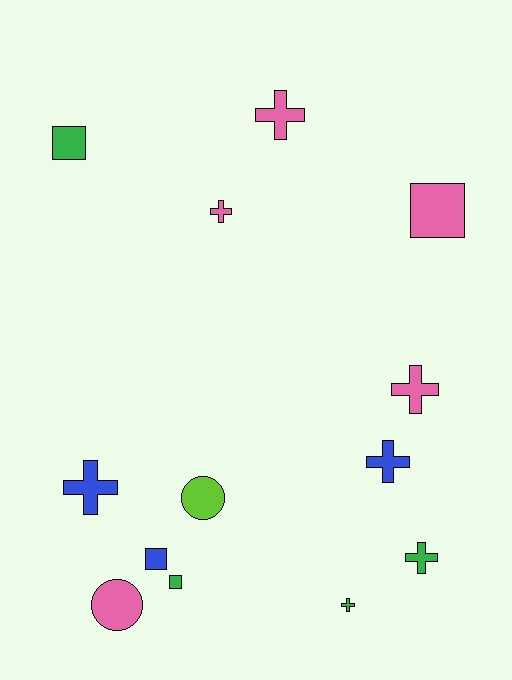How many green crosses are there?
There are 2 green crosses.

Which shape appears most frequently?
Cross, with 7 objects.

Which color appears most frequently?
Pink, with 5 objects.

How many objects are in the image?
There are 13 objects.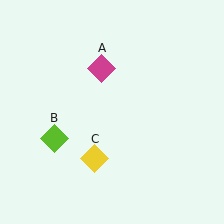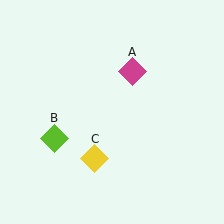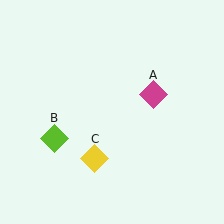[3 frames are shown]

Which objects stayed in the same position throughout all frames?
Lime diamond (object B) and yellow diamond (object C) remained stationary.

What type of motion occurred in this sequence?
The magenta diamond (object A) rotated clockwise around the center of the scene.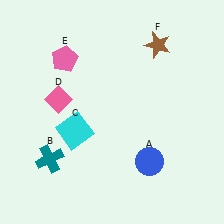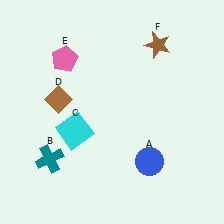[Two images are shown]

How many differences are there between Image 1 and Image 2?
There is 1 difference between the two images.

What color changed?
The diamond (D) changed from pink in Image 1 to brown in Image 2.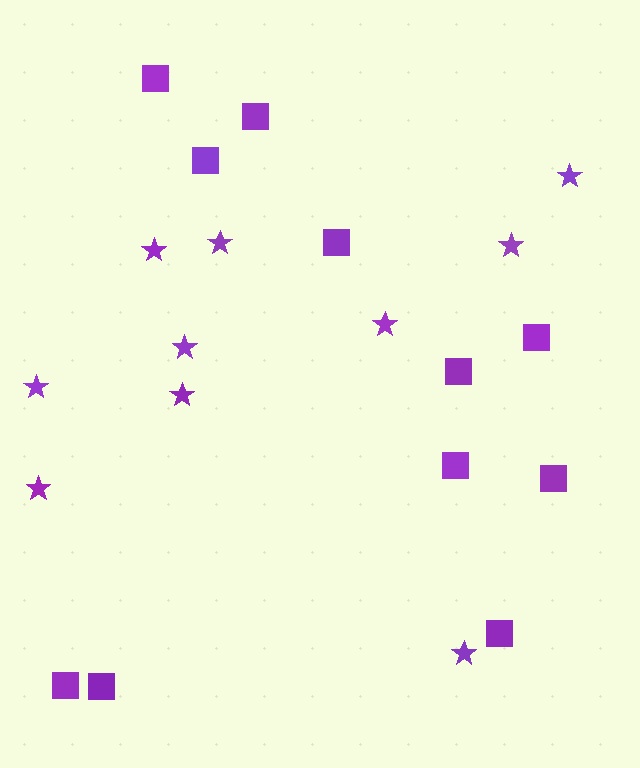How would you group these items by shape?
There are 2 groups: one group of stars (10) and one group of squares (11).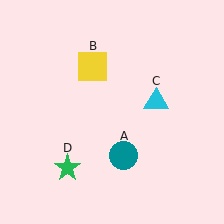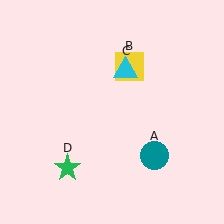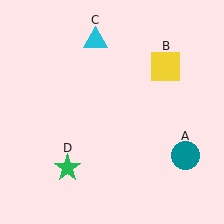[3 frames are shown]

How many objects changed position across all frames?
3 objects changed position: teal circle (object A), yellow square (object B), cyan triangle (object C).